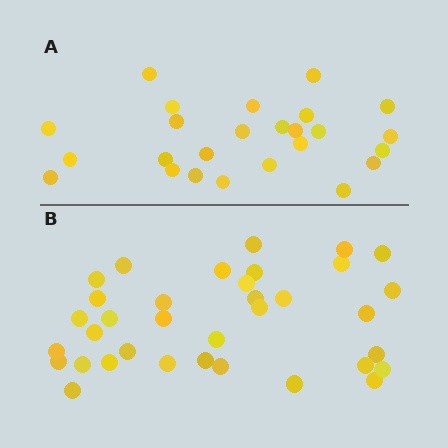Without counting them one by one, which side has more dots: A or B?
Region B (the bottom region) has more dots.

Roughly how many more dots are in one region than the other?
Region B has roughly 10 or so more dots than region A.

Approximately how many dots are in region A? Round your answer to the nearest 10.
About 20 dots. (The exact count is 25, which rounds to 20.)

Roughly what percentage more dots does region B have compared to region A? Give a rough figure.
About 40% more.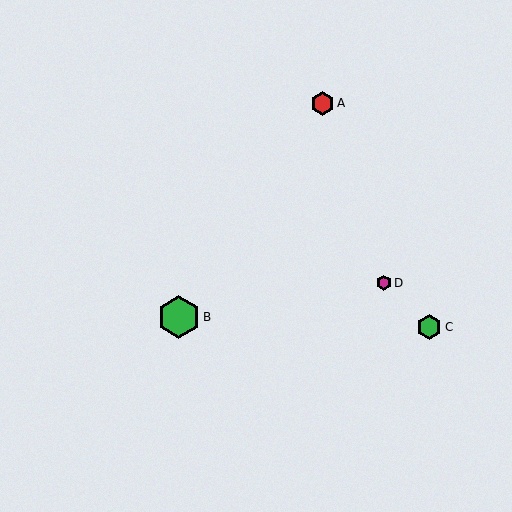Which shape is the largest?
The green hexagon (labeled B) is the largest.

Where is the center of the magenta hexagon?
The center of the magenta hexagon is at (384, 283).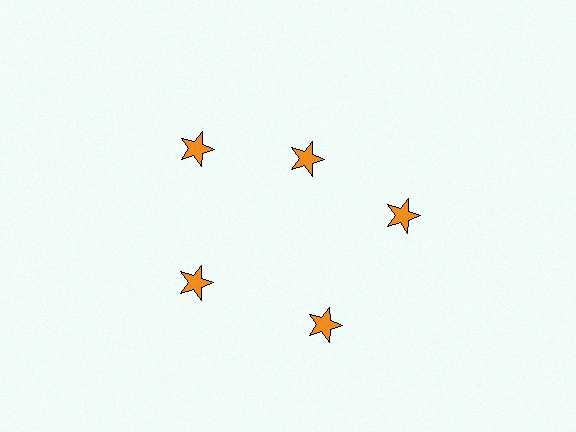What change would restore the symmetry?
The symmetry would be restored by moving it outward, back onto the ring so that all 5 stars sit at equal angles and equal distance from the center.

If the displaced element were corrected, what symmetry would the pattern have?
It would have 5-fold rotational symmetry — the pattern would map onto itself every 72 degrees.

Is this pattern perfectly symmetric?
No. The 5 orange stars are arranged in a ring, but one element near the 1 o'clock position is pulled inward toward the center, breaking the 5-fold rotational symmetry.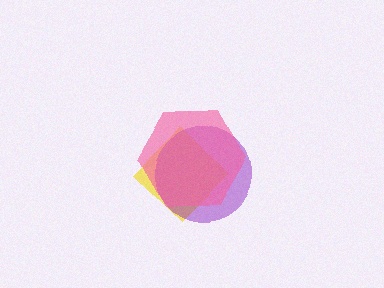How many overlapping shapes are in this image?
There are 3 overlapping shapes in the image.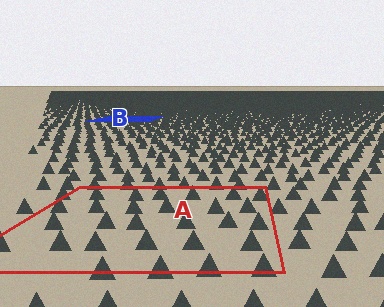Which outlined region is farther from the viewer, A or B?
Region B is farther from the viewer — the texture elements inside it appear smaller and more densely packed.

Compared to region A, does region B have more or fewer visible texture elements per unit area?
Region B has more texture elements per unit area — they are packed more densely because it is farther away.